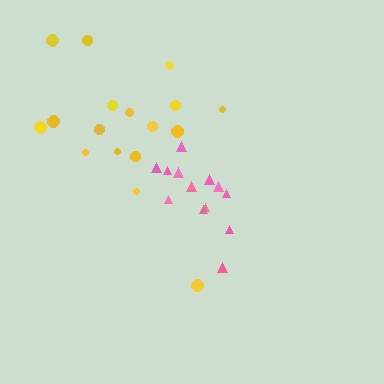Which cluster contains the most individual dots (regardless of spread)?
Yellow (17).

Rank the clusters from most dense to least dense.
pink, yellow.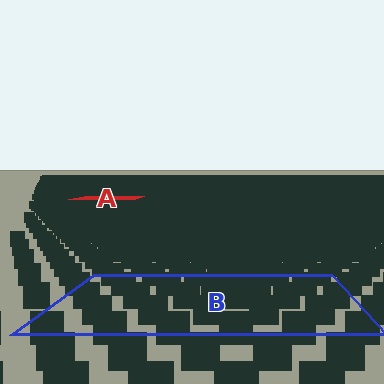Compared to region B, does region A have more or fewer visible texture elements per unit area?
Region A has more texture elements per unit area — they are packed more densely because it is farther away.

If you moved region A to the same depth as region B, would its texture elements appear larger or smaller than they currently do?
They would appear larger. At a closer depth, the same texture elements are projected at a bigger on-screen size.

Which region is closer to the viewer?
Region B is closer. The texture elements there are larger and more spread out.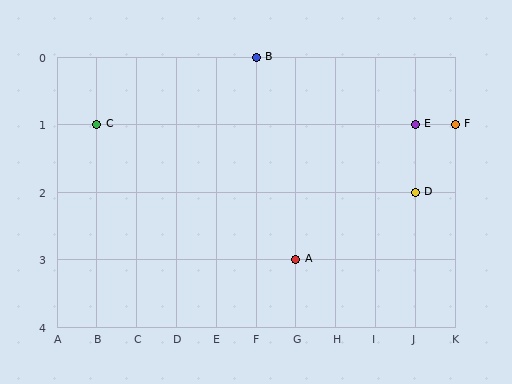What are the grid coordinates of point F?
Point F is at grid coordinates (K, 1).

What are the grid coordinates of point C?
Point C is at grid coordinates (B, 1).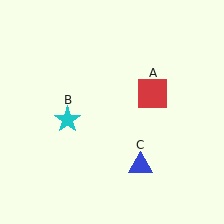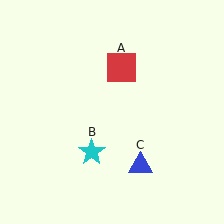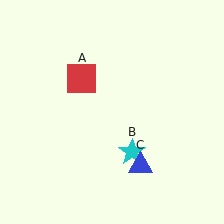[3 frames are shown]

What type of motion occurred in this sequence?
The red square (object A), cyan star (object B) rotated counterclockwise around the center of the scene.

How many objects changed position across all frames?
2 objects changed position: red square (object A), cyan star (object B).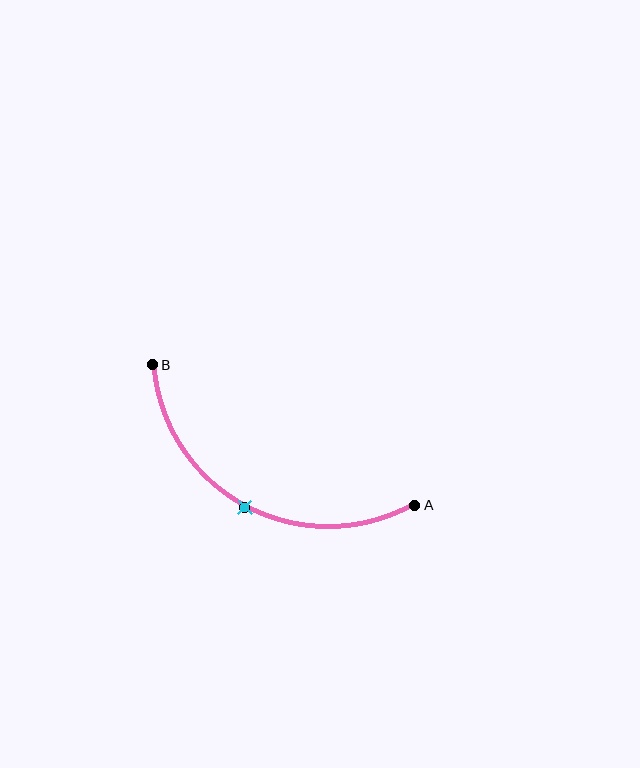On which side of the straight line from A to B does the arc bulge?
The arc bulges below the straight line connecting A and B.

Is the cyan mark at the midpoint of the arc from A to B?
Yes. The cyan mark lies on the arc at equal arc-length from both A and B — it is the arc midpoint.